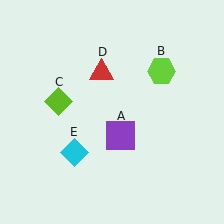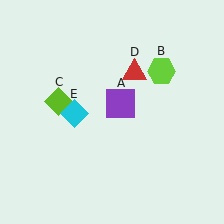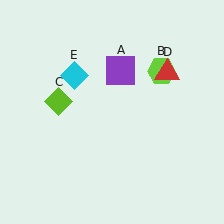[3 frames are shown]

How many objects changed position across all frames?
3 objects changed position: purple square (object A), red triangle (object D), cyan diamond (object E).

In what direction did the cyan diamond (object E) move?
The cyan diamond (object E) moved up.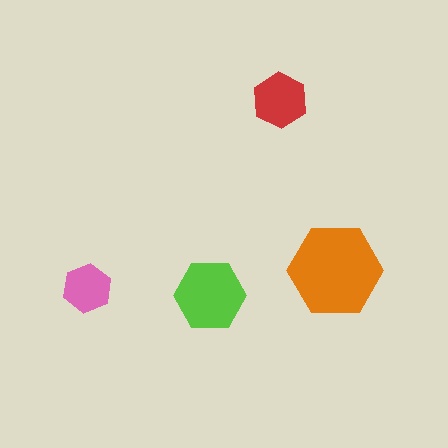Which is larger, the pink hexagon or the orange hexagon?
The orange one.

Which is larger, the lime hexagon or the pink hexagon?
The lime one.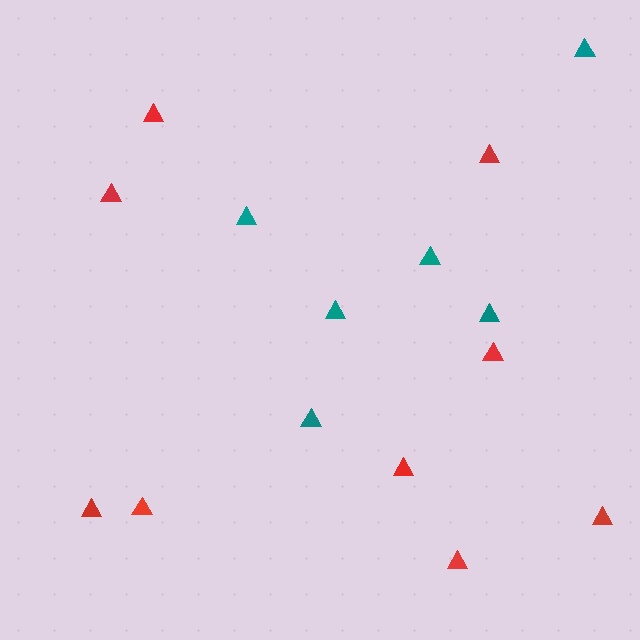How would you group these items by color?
There are 2 groups: one group of teal triangles (6) and one group of red triangles (9).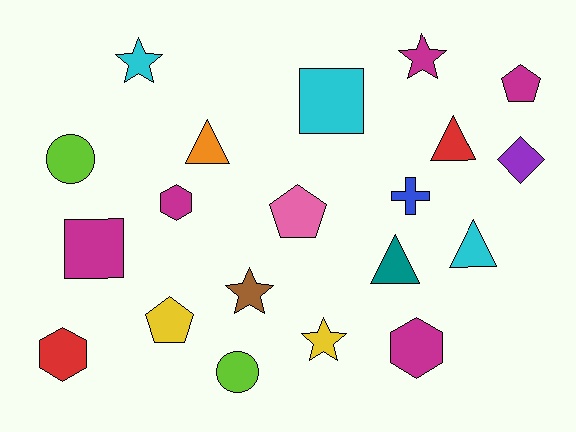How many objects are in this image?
There are 20 objects.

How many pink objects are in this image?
There is 1 pink object.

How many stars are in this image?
There are 4 stars.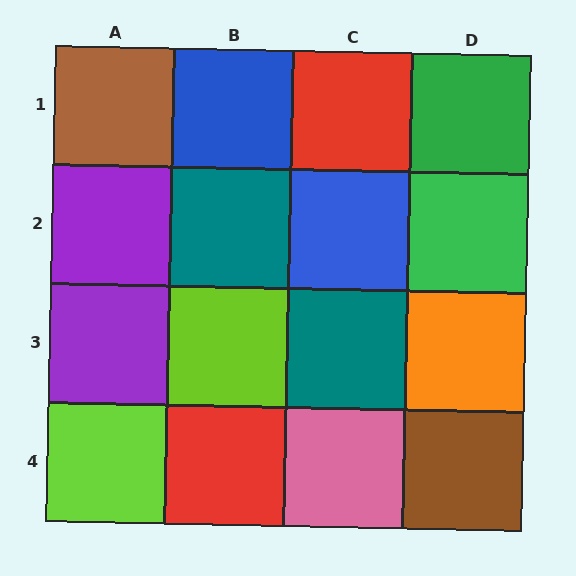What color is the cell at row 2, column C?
Blue.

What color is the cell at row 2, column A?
Purple.